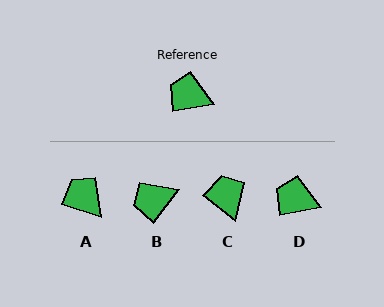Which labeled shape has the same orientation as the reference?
D.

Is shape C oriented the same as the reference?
No, it is off by about 49 degrees.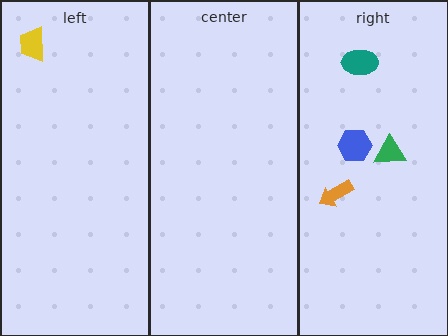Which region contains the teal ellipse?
The right region.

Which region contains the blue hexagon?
The right region.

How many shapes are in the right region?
4.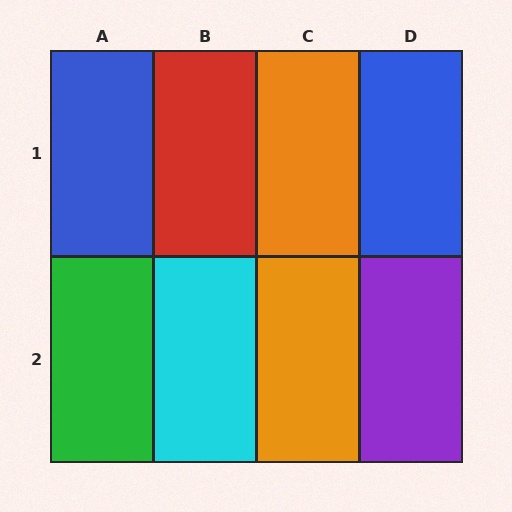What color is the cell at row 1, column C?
Orange.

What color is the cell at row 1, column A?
Blue.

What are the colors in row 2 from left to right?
Green, cyan, orange, purple.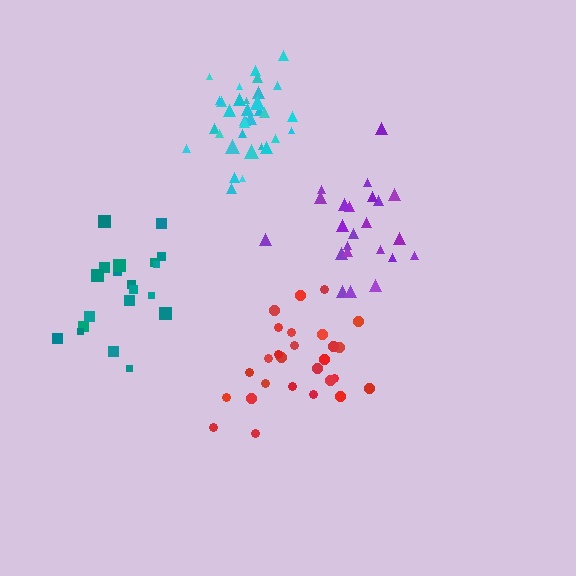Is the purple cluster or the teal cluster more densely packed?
Purple.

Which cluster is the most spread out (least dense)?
Red.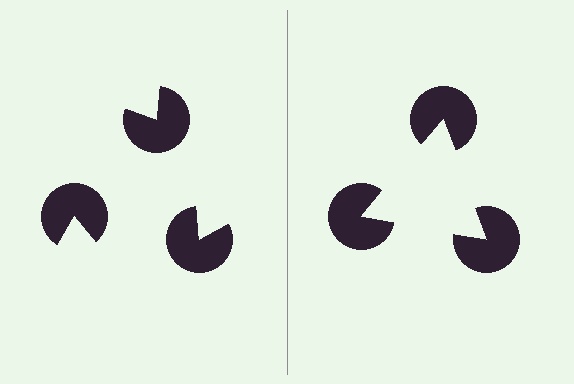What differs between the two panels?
The pac-man discs are positioned identically on both sides; only the wedge orientations differ. On the right they align to a triangle; on the left they are misaligned.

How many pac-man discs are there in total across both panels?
6 — 3 on each side.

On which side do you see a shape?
An illusory triangle appears on the right side. On the left side the wedge cuts are rotated, so no coherent shape forms.